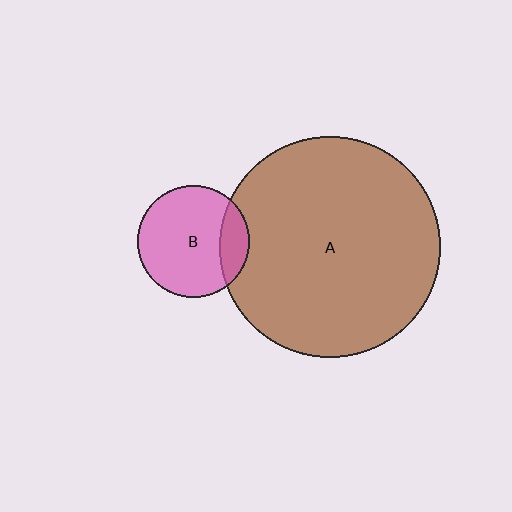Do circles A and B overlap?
Yes.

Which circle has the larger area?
Circle A (brown).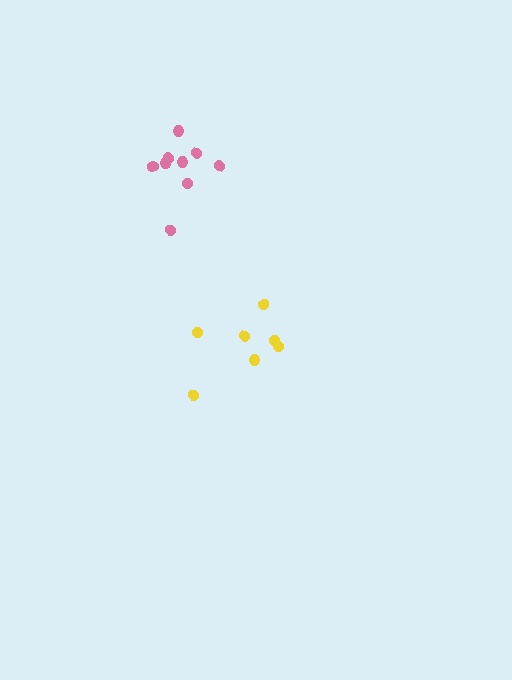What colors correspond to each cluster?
The clusters are colored: yellow, pink.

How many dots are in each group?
Group 1: 7 dots, Group 2: 9 dots (16 total).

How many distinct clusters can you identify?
There are 2 distinct clusters.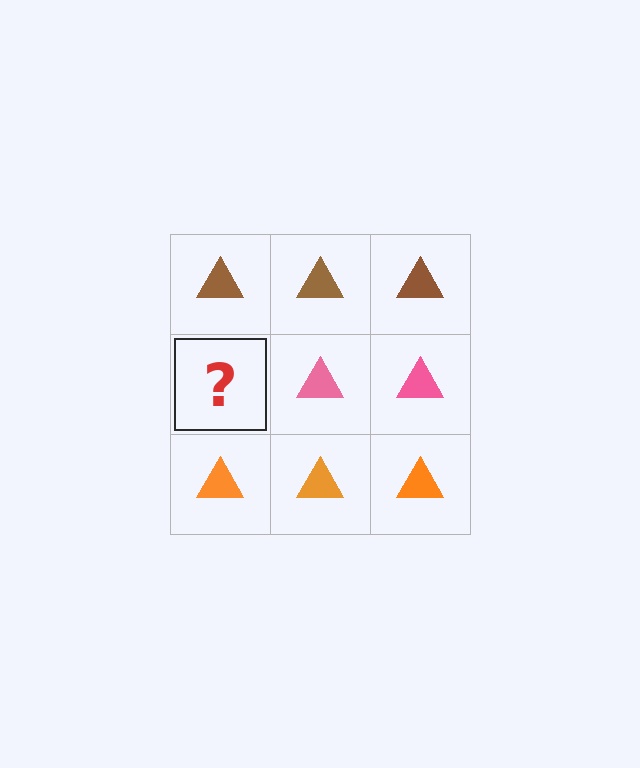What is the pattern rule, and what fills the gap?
The rule is that each row has a consistent color. The gap should be filled with a pink triangle.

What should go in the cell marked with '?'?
The missing cell should contain a pink triangle.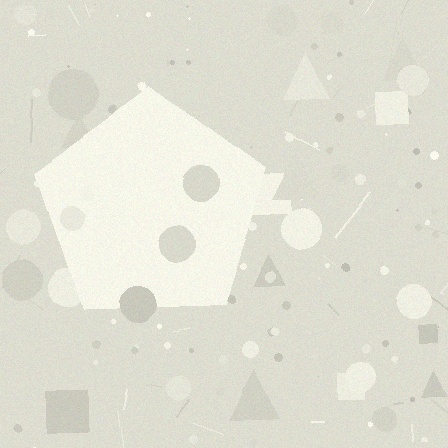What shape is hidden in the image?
A pentagon is hidden in the image.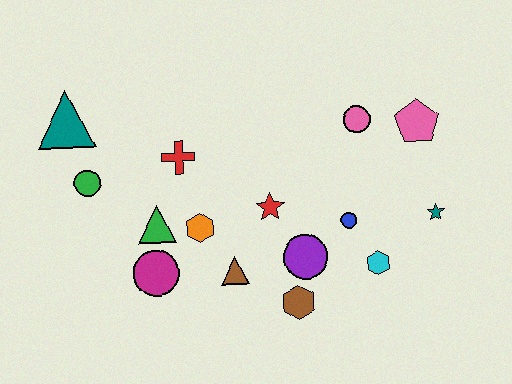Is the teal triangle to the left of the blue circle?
Yes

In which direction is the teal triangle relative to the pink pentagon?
The teal triangle is to the left of the pink pentagon.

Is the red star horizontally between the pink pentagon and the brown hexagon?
No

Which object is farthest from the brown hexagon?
The teal triangle is farthest from the brown hexagon.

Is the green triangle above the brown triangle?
Yes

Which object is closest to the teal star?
The cyan hexagon is closest to the teal star.